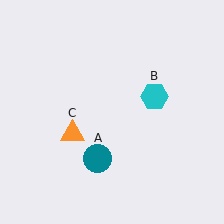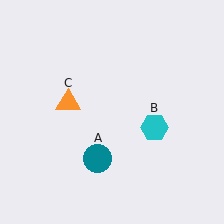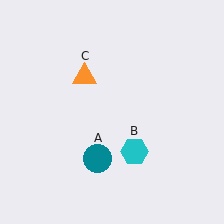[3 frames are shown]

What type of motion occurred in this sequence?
The cyan hexagon (object B), orange triangle (object C) rotated clockwise around the center of the scene.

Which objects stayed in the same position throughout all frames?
Teal circle (object A) remained stationary.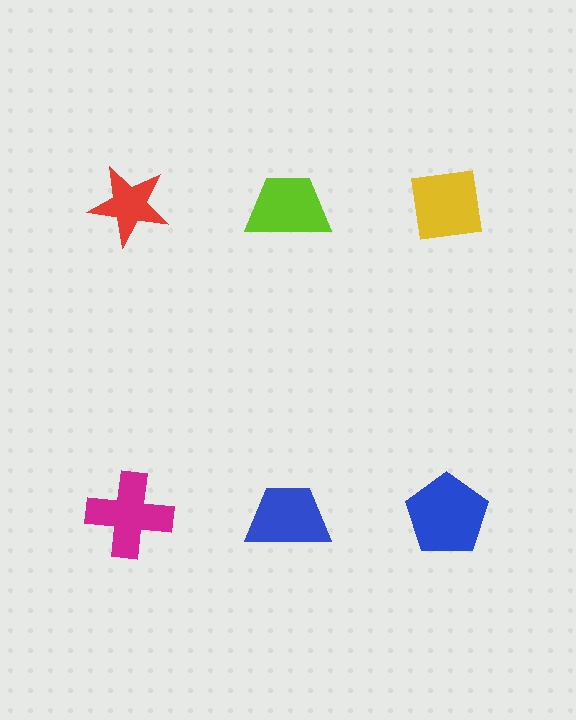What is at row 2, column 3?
A blue pentagon.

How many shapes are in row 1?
3 shapes.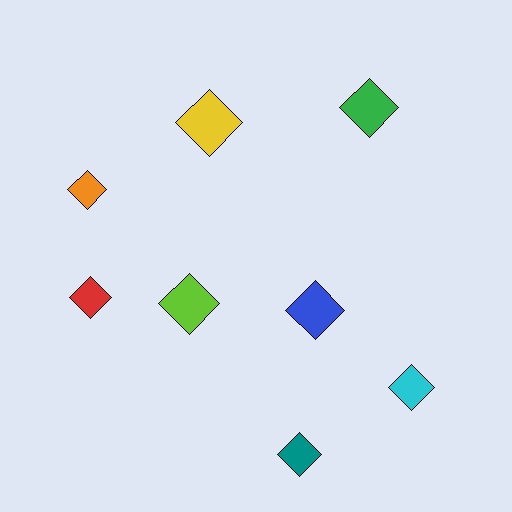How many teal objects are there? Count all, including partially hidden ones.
There is 1 teal object.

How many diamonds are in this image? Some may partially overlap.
There are 8 diamonds.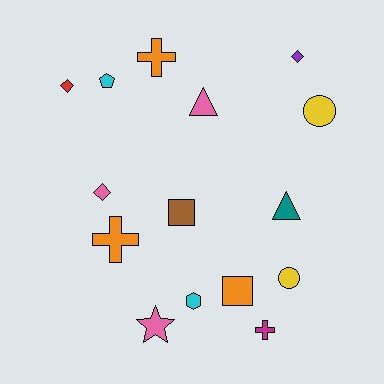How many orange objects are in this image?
There are 3 orange objects.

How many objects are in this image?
There are 15 objects.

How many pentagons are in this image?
There is 1 pentagon.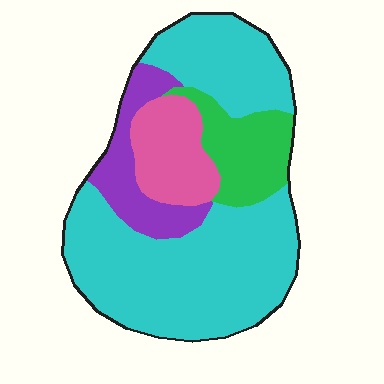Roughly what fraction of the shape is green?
Green covers 13% of the shape.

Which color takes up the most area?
Cyan, at roughly 60%.